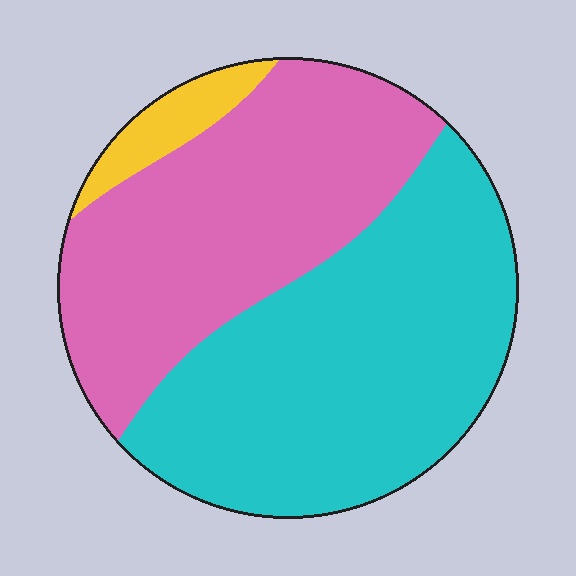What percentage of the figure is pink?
Pink takes up between a quarter and a half of the figure.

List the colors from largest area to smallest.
From largest to smallest: cyan, pink, yellow.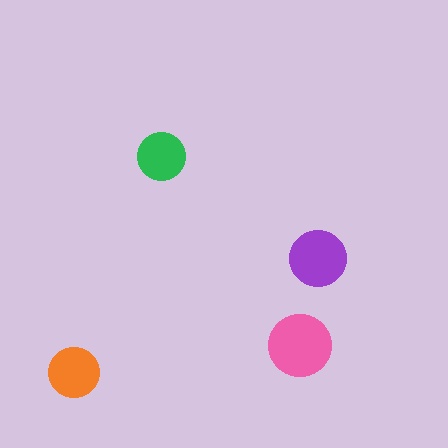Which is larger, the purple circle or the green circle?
The purple one.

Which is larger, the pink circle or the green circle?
The pink one.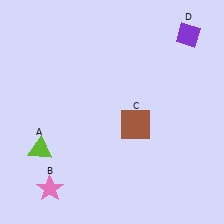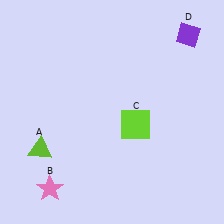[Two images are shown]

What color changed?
The square (C) changed from brown in Image 1 to lime in Image 2.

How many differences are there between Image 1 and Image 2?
There is 1 difference between the two images.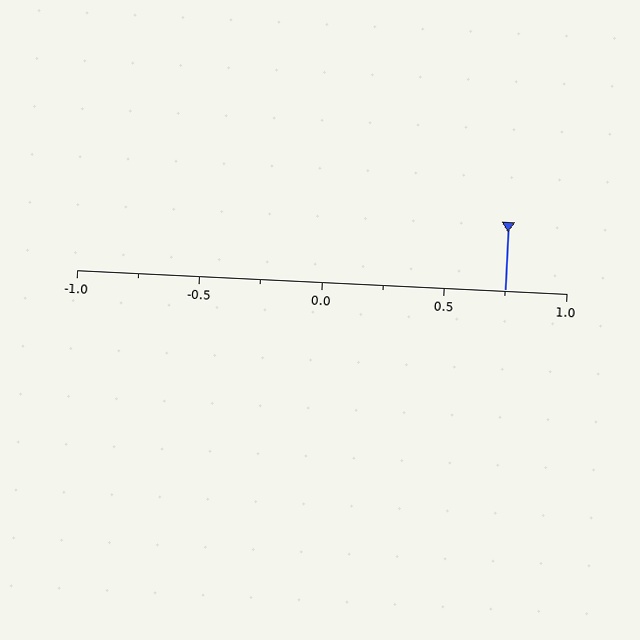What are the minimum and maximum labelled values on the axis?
The axis runs from -1.0 to 1.0.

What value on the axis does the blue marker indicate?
The marker indicates approximately 0.75.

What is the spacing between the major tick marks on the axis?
The major ticks are spaced 0.5 apart.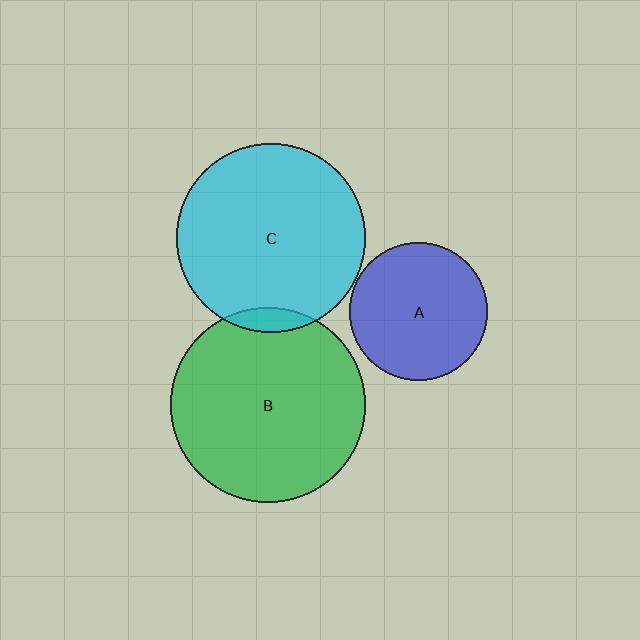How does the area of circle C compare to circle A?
Approximately 1.9 times.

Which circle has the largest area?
Circle B (green).